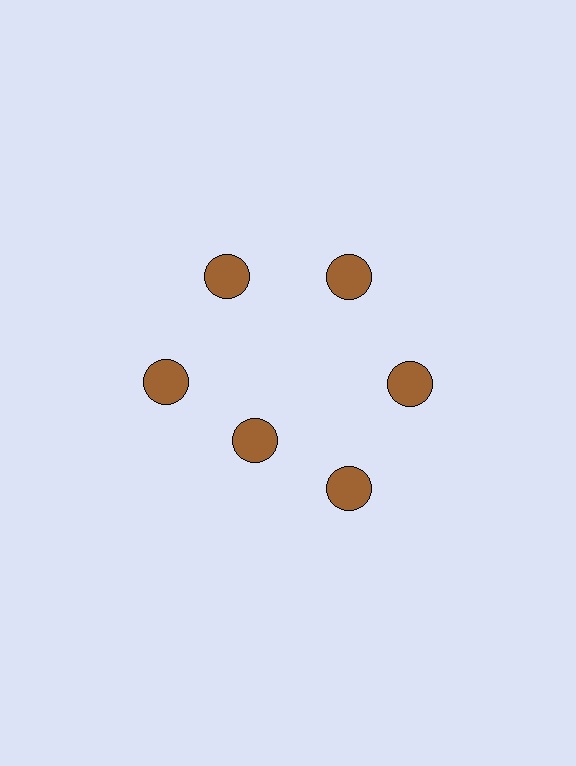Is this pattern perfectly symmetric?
No. The 6 brown circles are arranged in a ring, but one element near the 7 o'clock position is pulled inward toward the center, breaking the 6-fold rotational symmetry.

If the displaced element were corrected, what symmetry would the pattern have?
It would have 6-fold rotational symmetry — the pattern would map onto itself every 60 degrees.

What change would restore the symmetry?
The symmetry would be restored by moving it outward, back onto the ring so that all 6 circles sit at equal angles and equal distance from the center.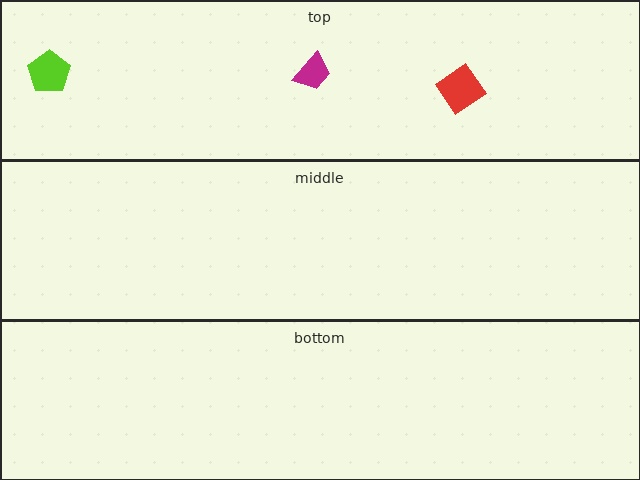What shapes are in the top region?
The red diamond, the magenta trapezoid, the lime pentagon.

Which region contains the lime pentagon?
The top region.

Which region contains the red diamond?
The top region.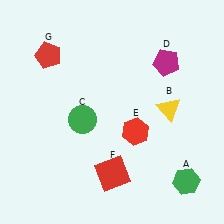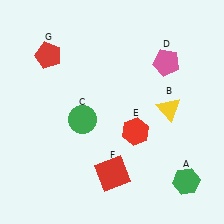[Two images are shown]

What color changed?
The pentagon (D) changed from magenta in Image 1 to pink in Image 2.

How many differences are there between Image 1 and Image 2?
There is 1 difference between the two images.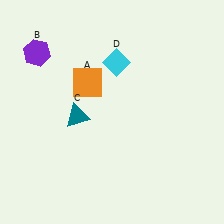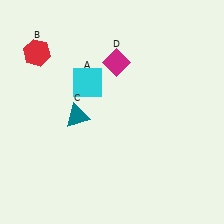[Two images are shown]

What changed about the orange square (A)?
In Image 1, A is orange. In Image 2, it changed to cyan.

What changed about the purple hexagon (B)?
In Image 1, B is purple. In Image 2, it changed to red.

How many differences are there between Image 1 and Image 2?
There are 3 differences between the two images.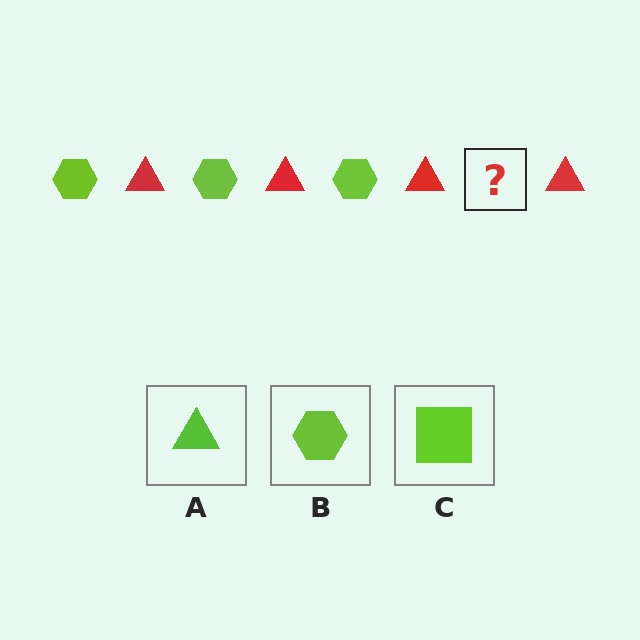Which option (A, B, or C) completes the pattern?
B.